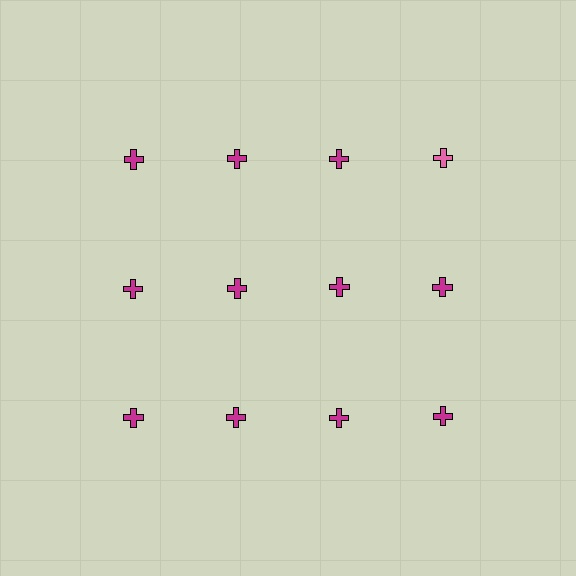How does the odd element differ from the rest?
It has a different color: pink instead of magenta.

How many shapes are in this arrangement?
There are 12 shapes arranged in a grid pattern.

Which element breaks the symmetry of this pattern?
The pink cross in the top row, second from right column breaks the symmetry. All other shapes are magenta crosses.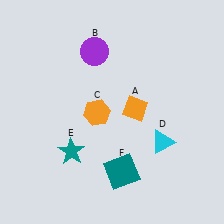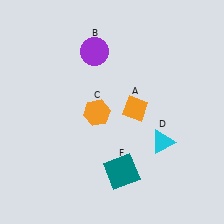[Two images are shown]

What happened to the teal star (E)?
The teal star (E) was removed in Image 2. It was in the bottom-left area of Image 1.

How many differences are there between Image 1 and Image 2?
There is 1 difference between the two images.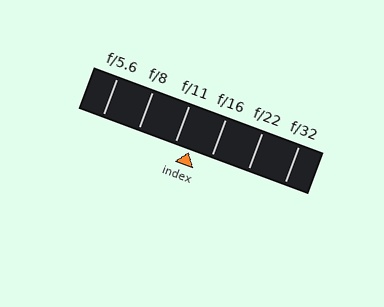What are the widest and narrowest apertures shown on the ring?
The widest aperture shown is f/5.6 and the narrowest is f/32.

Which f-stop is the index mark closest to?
The index mark is closest to f/11.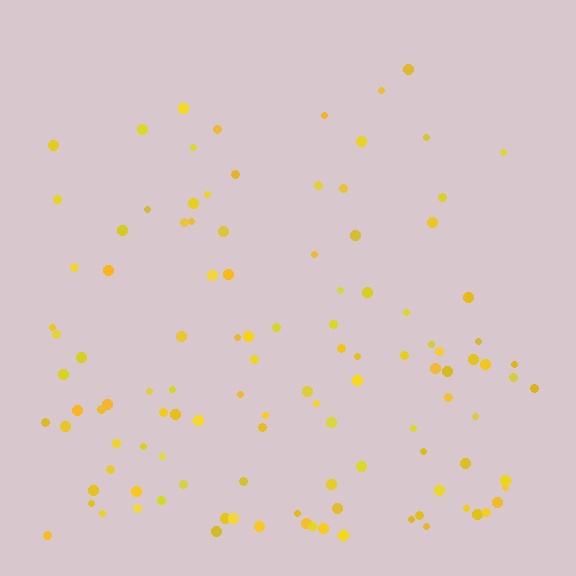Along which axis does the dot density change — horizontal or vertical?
Vertical.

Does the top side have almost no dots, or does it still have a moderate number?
Still a moderate number, just noticeably fewer than the bottom.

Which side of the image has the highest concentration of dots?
The bottom.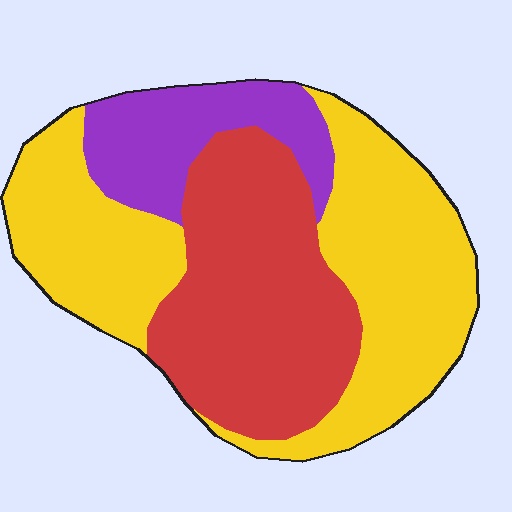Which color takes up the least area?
Purple, at roughly 15%.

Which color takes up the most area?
Yellow, at roughly 50%.